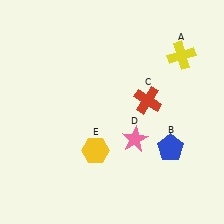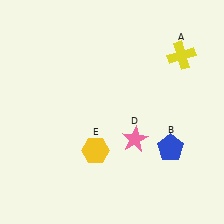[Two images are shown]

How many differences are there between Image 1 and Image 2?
There is 1 difference between the two images.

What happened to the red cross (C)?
The red cross (C) was removed in Image 2. It was in the top-right area of Image 1.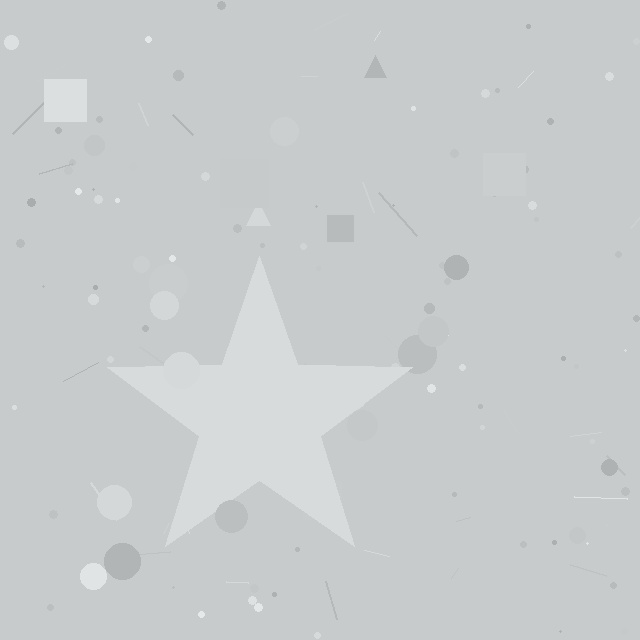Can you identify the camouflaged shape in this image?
The camouflaged shape is a star.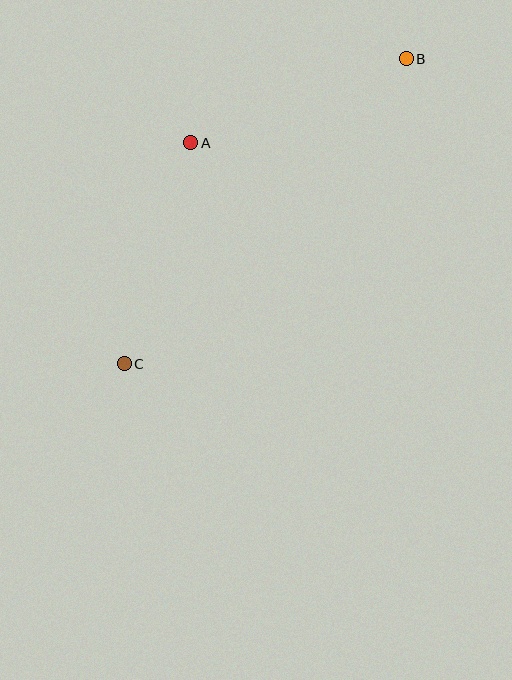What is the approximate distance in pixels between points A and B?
The distance between A and B is approximately 231 pixels.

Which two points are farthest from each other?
Points B and C are farthest from each other.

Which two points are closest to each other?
Points A and C are closest to each other.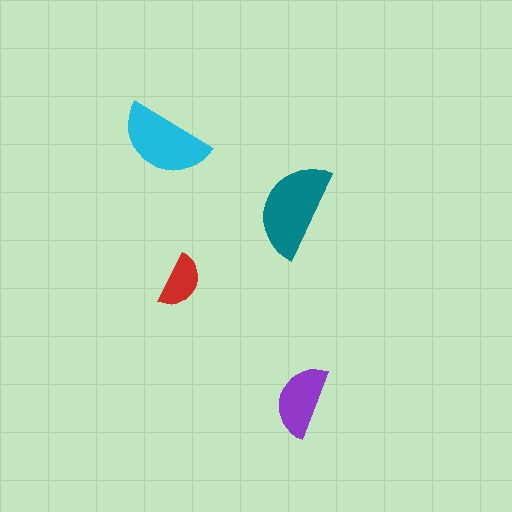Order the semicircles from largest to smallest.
the teal one, the cyan one, the purple one, the red one.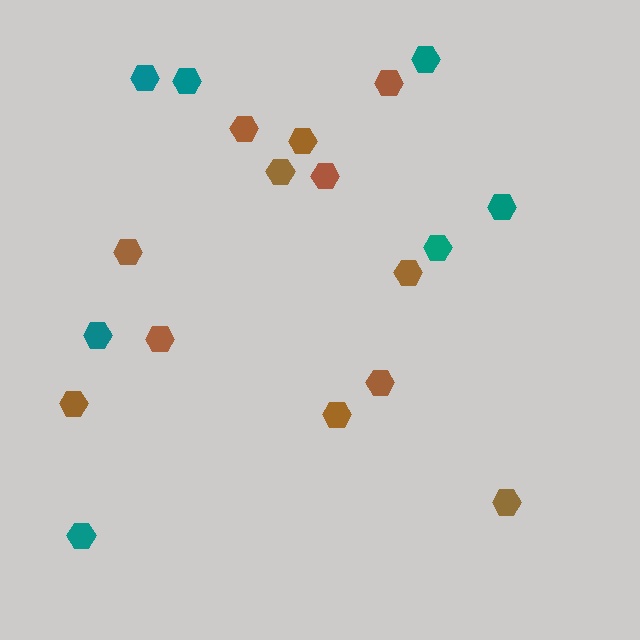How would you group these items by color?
There are 2 groups: one group of brown hexagons (12) and one group of teal hexagons (7).